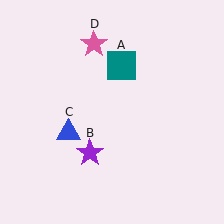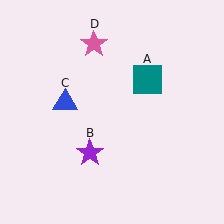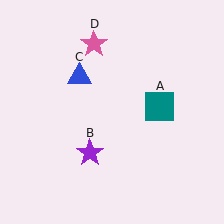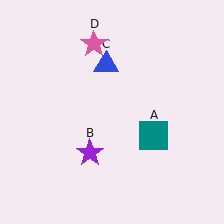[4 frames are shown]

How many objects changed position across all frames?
2 objects changed position: teal square (object A), blue triangle (object C).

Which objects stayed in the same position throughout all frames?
Purple star (object B) and pink star (object D) remained stationary.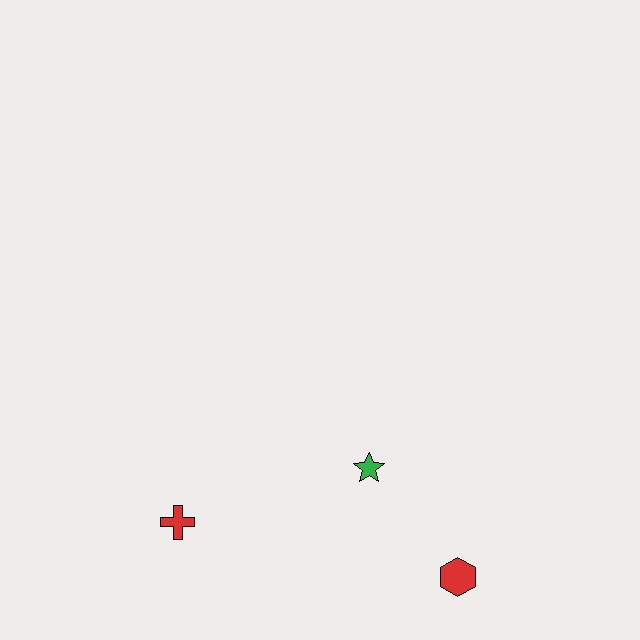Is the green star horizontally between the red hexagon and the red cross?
Yes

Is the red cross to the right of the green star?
No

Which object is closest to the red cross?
The green star is closest to the red cross.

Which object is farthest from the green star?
The red cross is farthest from the green star.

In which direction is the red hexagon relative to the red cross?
The red hexagon is to the right of the red cross.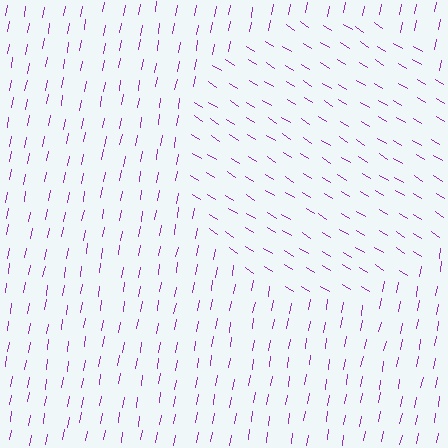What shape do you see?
I see a circle.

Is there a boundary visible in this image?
Yes, there is a texture boundary formed by a change in line orientation.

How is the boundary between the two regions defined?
The boundary is defined purely by a change in line orientation (approximately 68 degrees difference). All lines are the same color and thickness.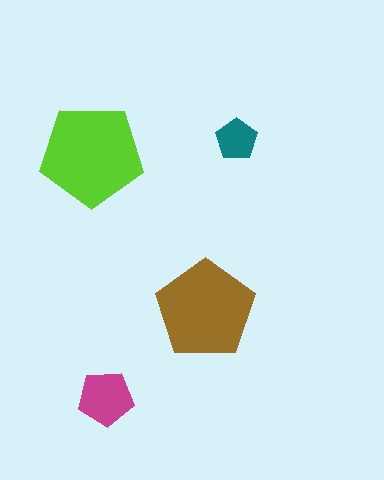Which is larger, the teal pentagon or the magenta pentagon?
The magenta one.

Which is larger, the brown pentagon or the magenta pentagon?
The brown one.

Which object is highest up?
The teal pentagon is topmost.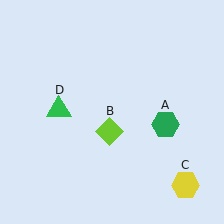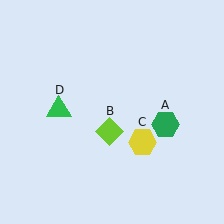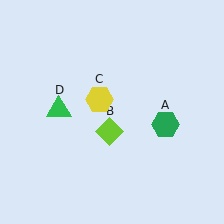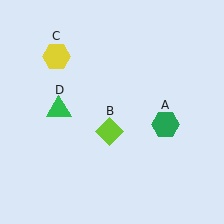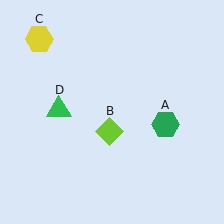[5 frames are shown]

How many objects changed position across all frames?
1 object changed position: yellow hexagon (object C).